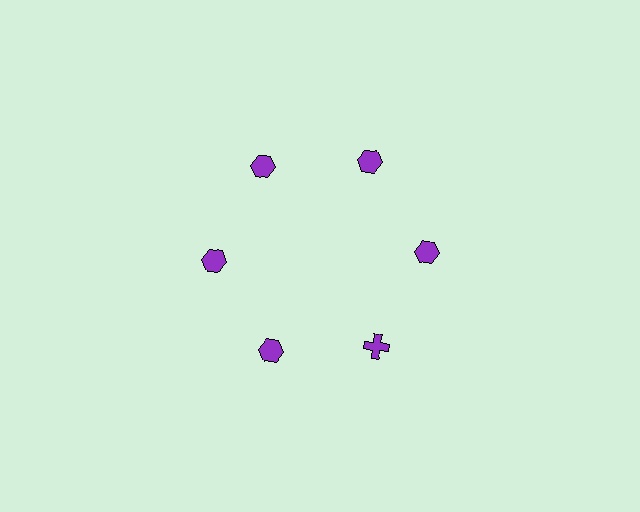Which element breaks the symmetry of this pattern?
The purple cross at roughly the 5 o'clock position breaks the symmetry. All other shapes are purple hexagons.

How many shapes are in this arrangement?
There are 6 shapes arranged in a ring pattern.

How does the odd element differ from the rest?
It has a different shape: cross instead of hexagon.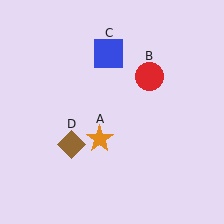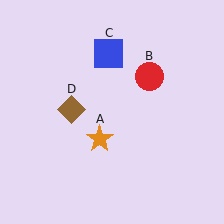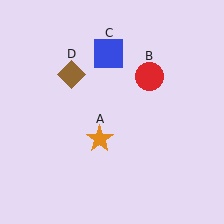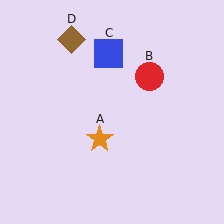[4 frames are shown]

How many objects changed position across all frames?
1 object changed position: brown diamond (object D).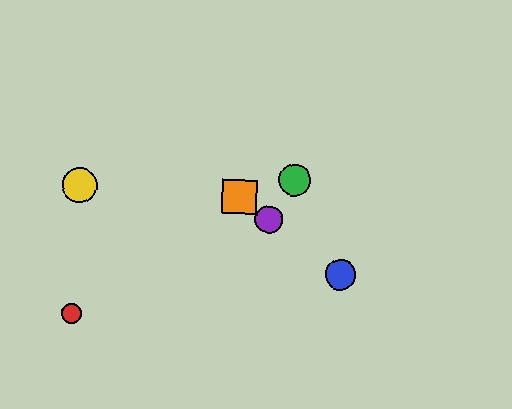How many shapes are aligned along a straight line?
3 shapes (the blue circle, the purple circle, the orange square) are aligned along a straight line.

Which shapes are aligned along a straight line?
The blue circle, the purple circle, the orange square are aligned along a straight line.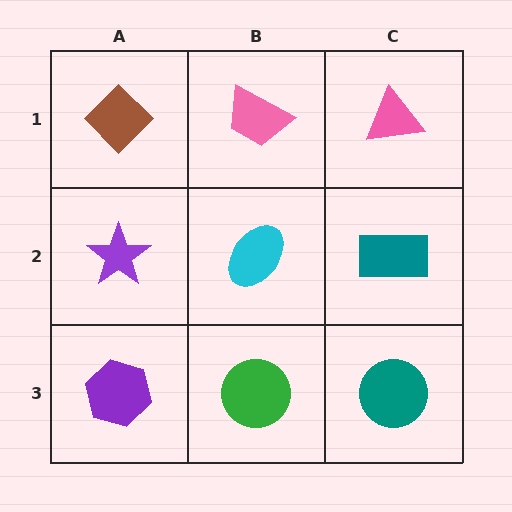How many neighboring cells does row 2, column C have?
3.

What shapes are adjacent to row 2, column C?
A pink triangle (row 1, column C), a teal circle (row 3, column C), a cyan ellipse (row 2, column B).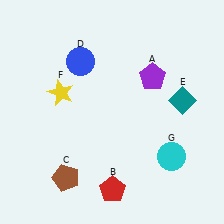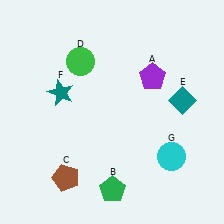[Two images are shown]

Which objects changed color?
B changed from red to green. D changed from blue to green. F changed from yellow to teal.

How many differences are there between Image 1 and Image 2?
There are 3 differences between the two images.